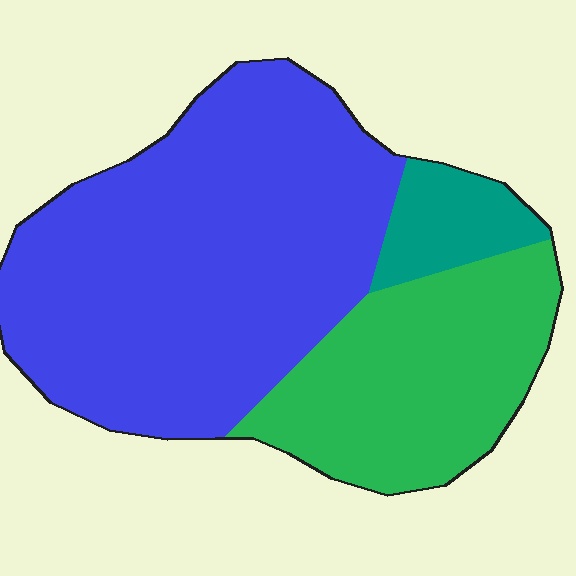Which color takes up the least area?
Teal, at roughly 10%.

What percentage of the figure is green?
Green takes up about one third (1/3) of the figure.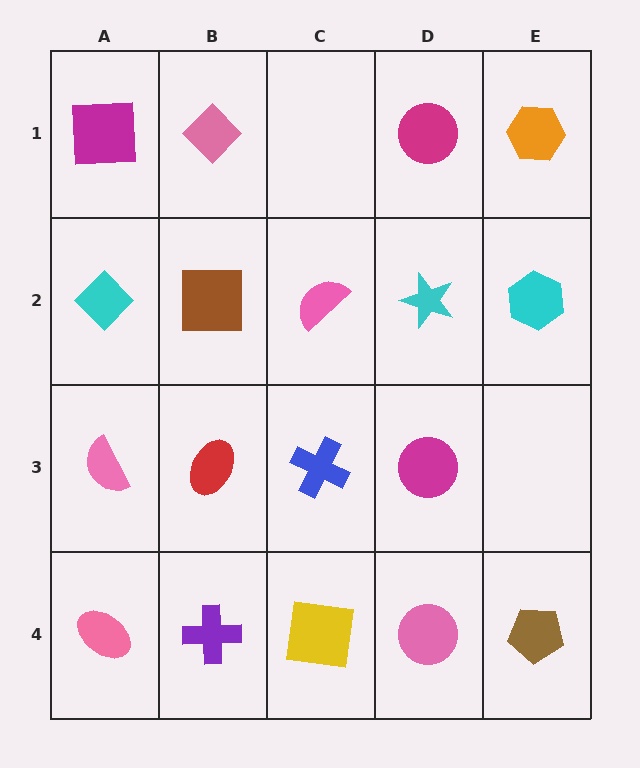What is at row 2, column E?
A cyan hexagon.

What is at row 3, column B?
A red ellipse.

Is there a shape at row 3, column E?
No, that cell is empty.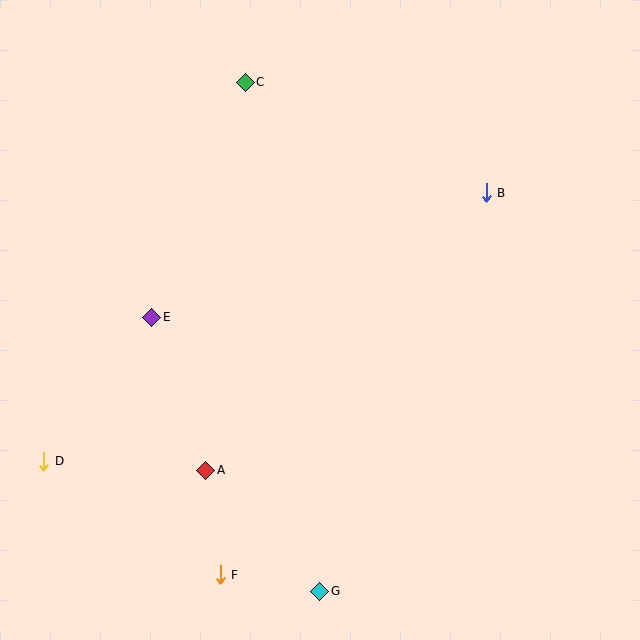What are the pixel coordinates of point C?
Point C is at (245, 82).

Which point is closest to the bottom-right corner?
Point G is closest to the bottom-right corner.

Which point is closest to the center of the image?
Point E at (152, 317) is closest to the center.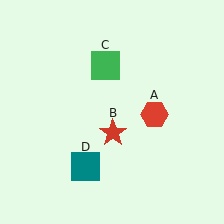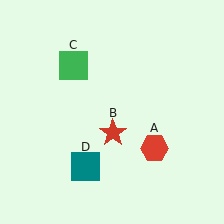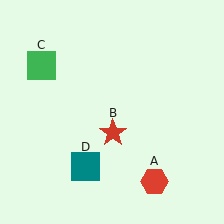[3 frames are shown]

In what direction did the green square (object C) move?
The green square (object C) moved left.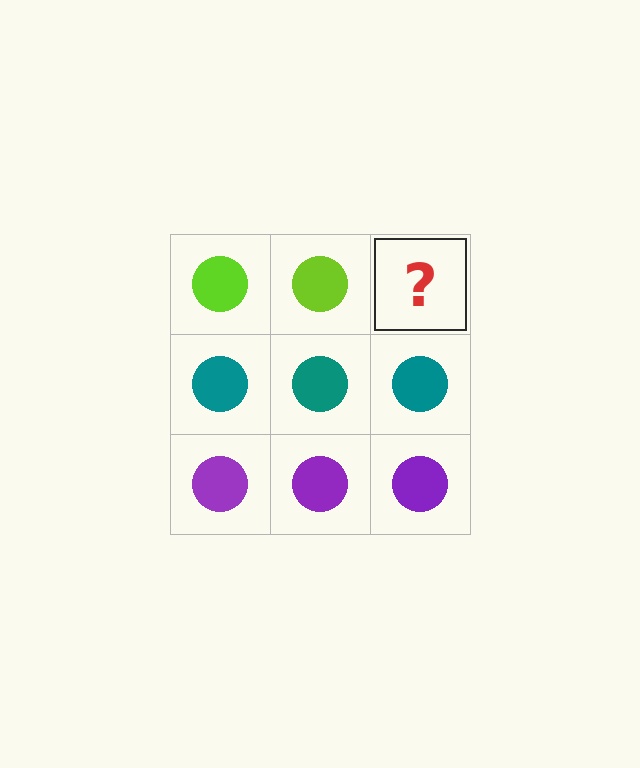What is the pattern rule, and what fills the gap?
The rule is that each row has a consistent color. The gap should be filled with a lime circle.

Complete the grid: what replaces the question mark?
The question mark should be replaced with a lime circle.